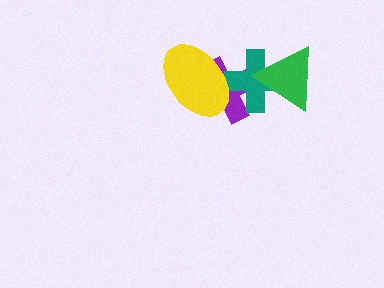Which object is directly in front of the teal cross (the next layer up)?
The yellow ellipse is directly in front of the teal cross.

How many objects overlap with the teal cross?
3 objects overlap with the teal cross.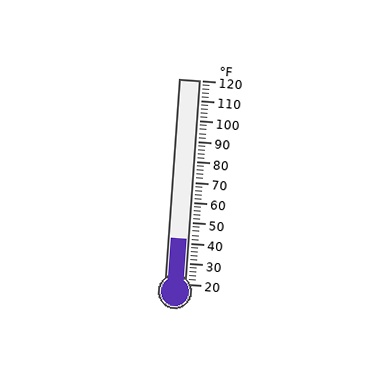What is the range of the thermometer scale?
The thermometer scale ranges from 20°F to 120°F.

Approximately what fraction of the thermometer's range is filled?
The thermometer is filled to approximately 20% of its range.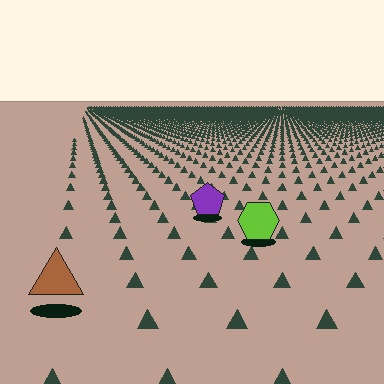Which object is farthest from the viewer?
The purple pentagon is farthest from the viewer. It appears smaller and the ground texture around it is denser.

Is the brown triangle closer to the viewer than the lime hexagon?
Yes. The brown triangle is closer — you can tell from the texture gradient: the ground texture is coarser near it.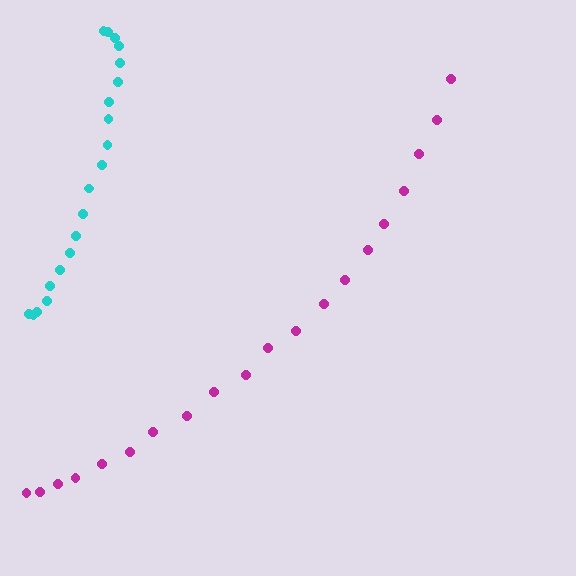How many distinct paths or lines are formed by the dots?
There are 2 distinct paths.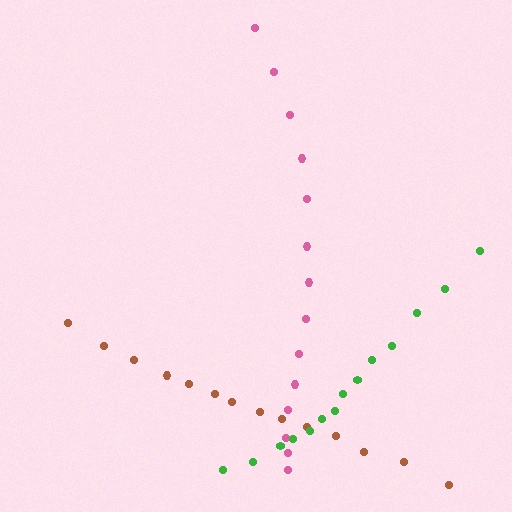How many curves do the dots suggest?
There are 3 distinct paths.